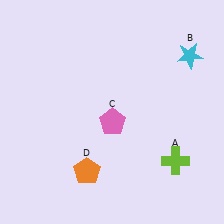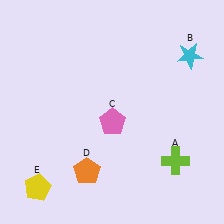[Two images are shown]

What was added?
A yellow pentagon (E) was added in Image 2.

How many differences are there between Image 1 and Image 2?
There is 1 difference between the two images.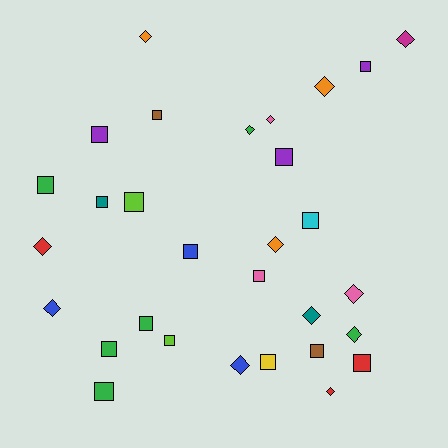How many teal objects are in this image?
There are 2 teal objects.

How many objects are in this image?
There are 30 objects.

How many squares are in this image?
There are 17 squares.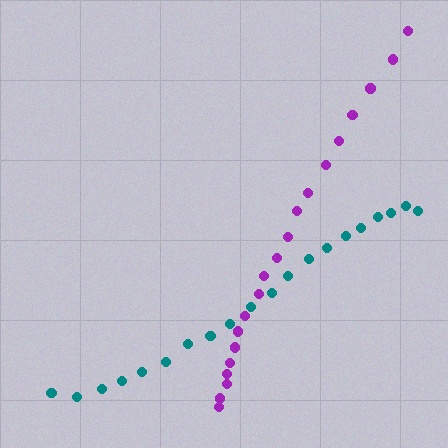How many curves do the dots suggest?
There are 2 distinct paths.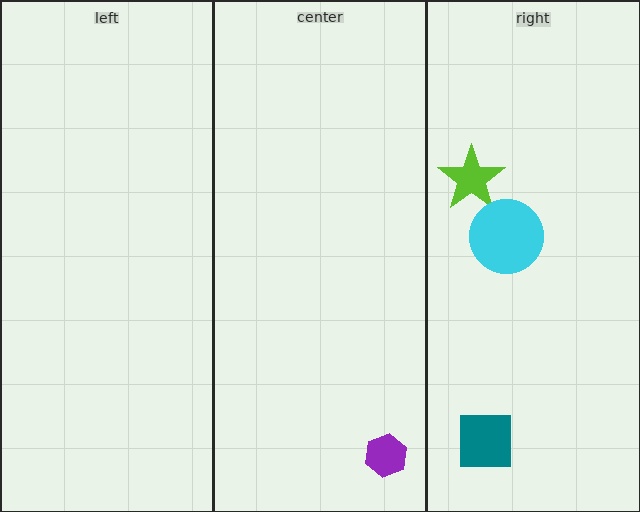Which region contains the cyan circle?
The right region.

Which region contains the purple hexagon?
The center region.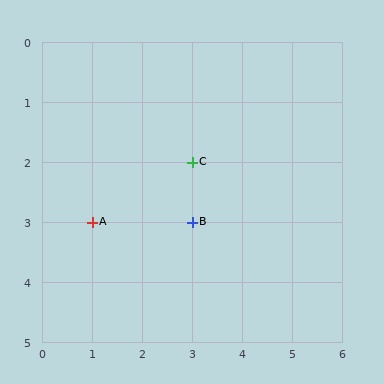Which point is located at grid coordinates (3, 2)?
Point C is at (3, 2).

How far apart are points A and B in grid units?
Points A and B are 2 columns apart.